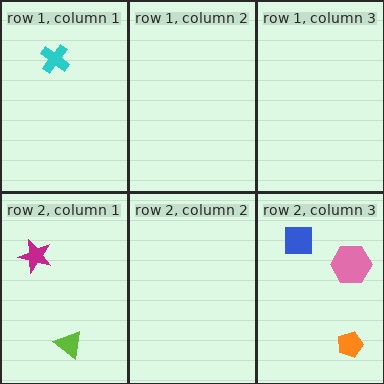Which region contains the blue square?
The row 2, column 3 region.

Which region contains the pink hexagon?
The row 2, column 3 region.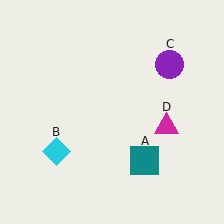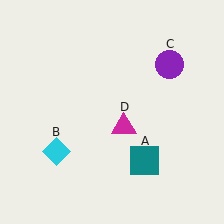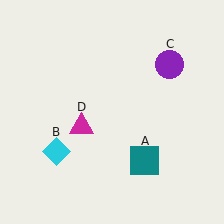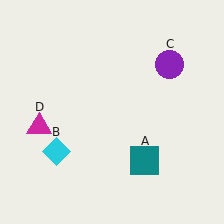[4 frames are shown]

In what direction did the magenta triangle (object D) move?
The magenta triangle (object D) moved left.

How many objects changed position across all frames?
1 object changed position: magenta triangle (object D).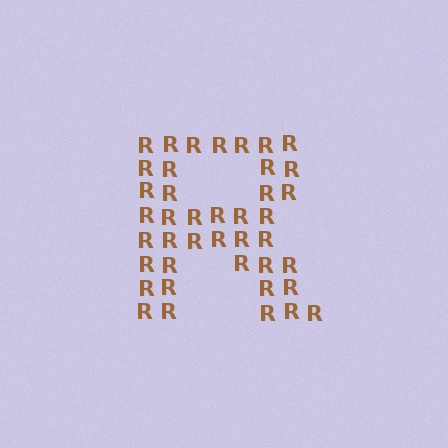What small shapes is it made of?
It is made of small letter R's.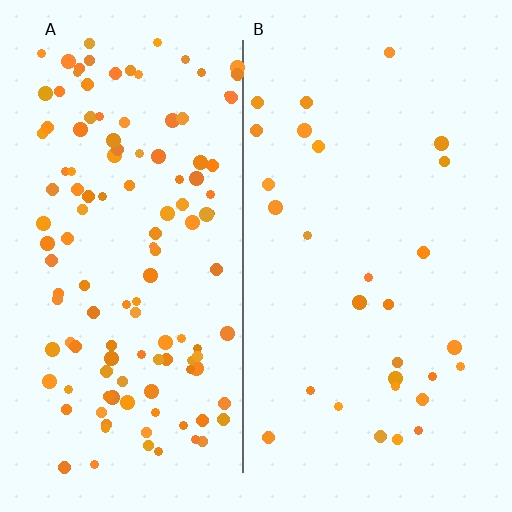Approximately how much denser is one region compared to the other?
Approximately 4.4× — region A over region B.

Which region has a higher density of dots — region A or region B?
A (the left).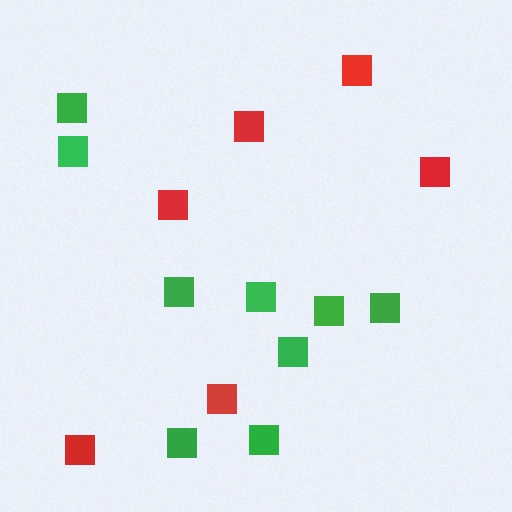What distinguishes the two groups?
There are 2 groups: one group of green squares (9) and one group of red squares (6).